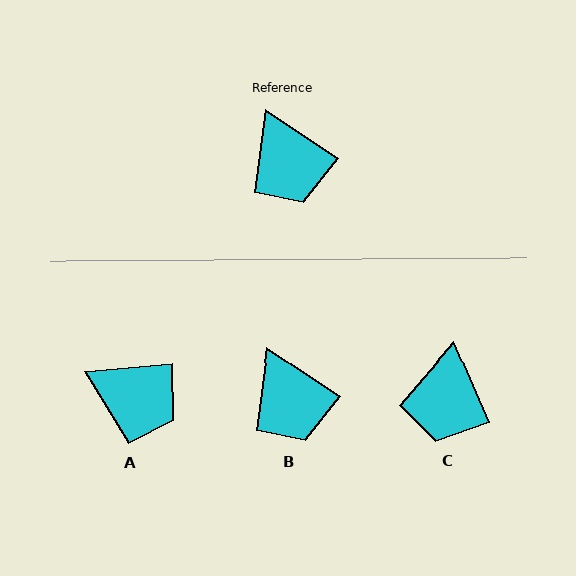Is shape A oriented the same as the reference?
No, it is off by about 39 degrees.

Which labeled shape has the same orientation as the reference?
B.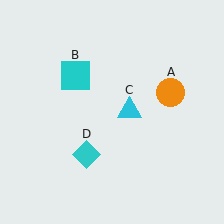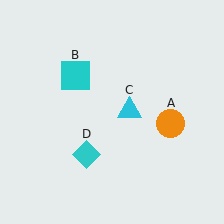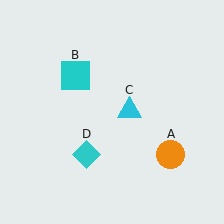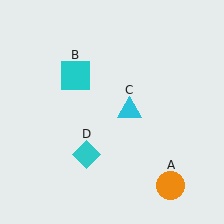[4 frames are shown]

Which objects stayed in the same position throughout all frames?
Cyan square (object B) and cyan triangle (object C) and cyan diamond (object D) remained stationary.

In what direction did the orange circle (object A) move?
The orange circle (object A) moved down.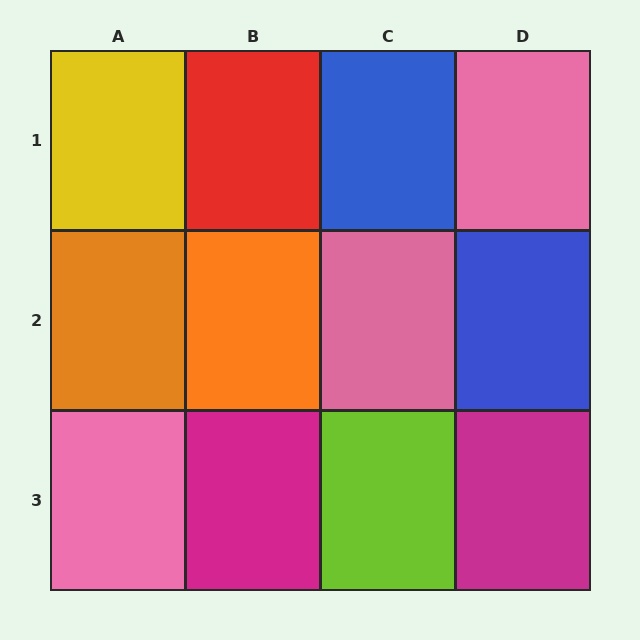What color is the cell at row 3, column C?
Lime.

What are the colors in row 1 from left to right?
Yellow, red, blue, pink.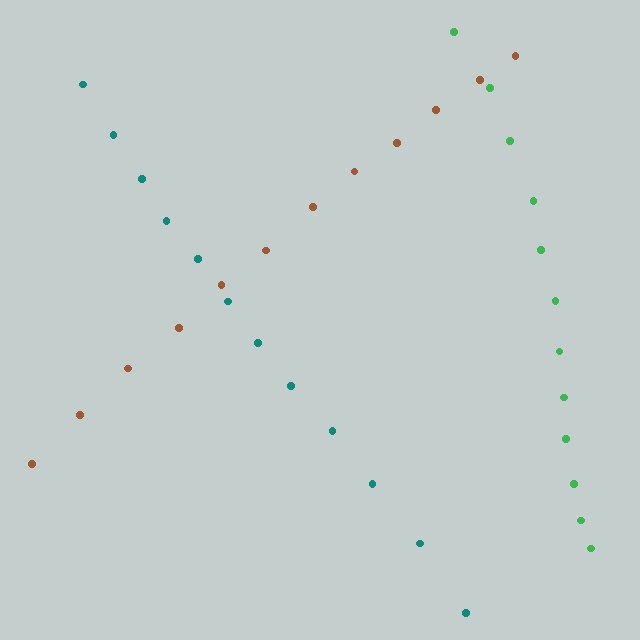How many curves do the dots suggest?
There are 3 distinct paths.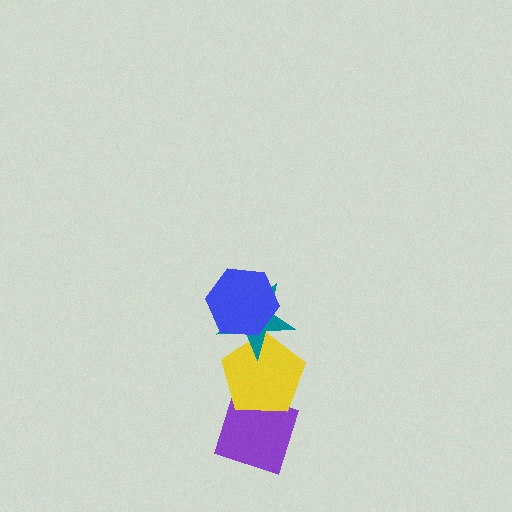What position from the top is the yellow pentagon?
The yellow pentagon is 3rd from the top.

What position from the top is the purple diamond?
The purple diamond is 4th from the top.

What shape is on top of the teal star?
The blue hexagon is on top of the teal star.